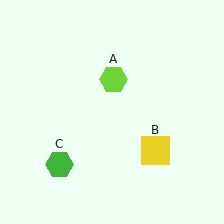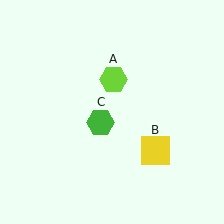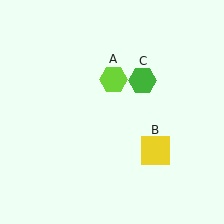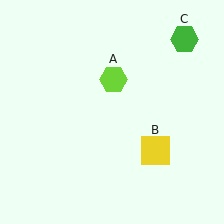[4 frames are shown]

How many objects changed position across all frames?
1 object changed position: green hexagon (object C).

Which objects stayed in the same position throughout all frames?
Lime hexagon (object A) and yellow square (object B) remained stationary.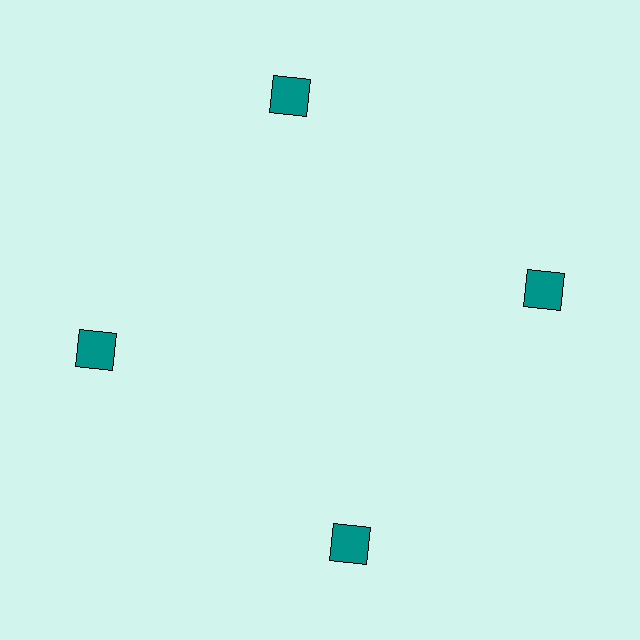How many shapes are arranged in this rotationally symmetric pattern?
There are 4 shapes, arranged in 4 groups of 1.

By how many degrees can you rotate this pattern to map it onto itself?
The pattern maps onto itself every 90 degrees of rotation.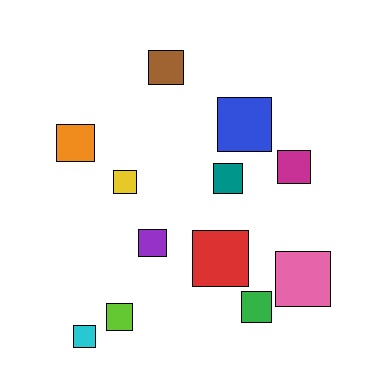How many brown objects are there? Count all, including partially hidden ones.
There is 1 brown object.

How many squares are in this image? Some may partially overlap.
There are 12 squares.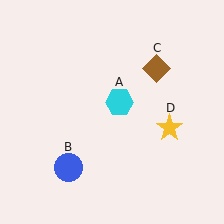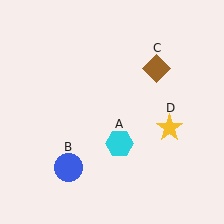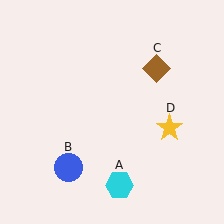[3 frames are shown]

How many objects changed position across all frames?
1 object changed position: cyan hexagon (object A).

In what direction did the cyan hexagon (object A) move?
The cyan hexagon (object A) moved down.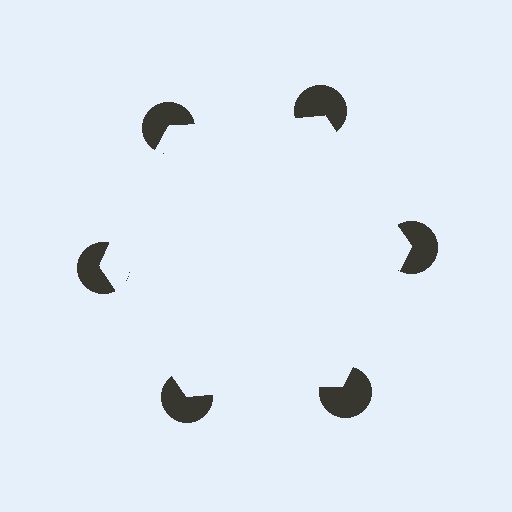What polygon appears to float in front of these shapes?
An illusory hexagon — its edges are inferred from the aligned wedge cuts in the pac-man discs, not physically drawn.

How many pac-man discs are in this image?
There are 6 — one at each vertex of the illusory hexagon.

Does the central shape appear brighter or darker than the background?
It typically appears slightly brighter than the background, even though no actual brightness change is drawn.